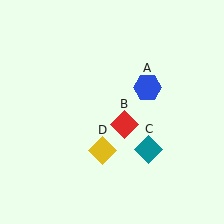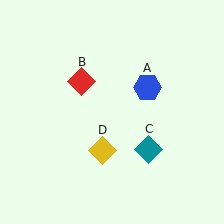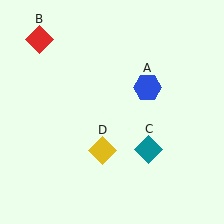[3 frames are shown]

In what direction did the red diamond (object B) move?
The red diamond (object B) moved up and to the left.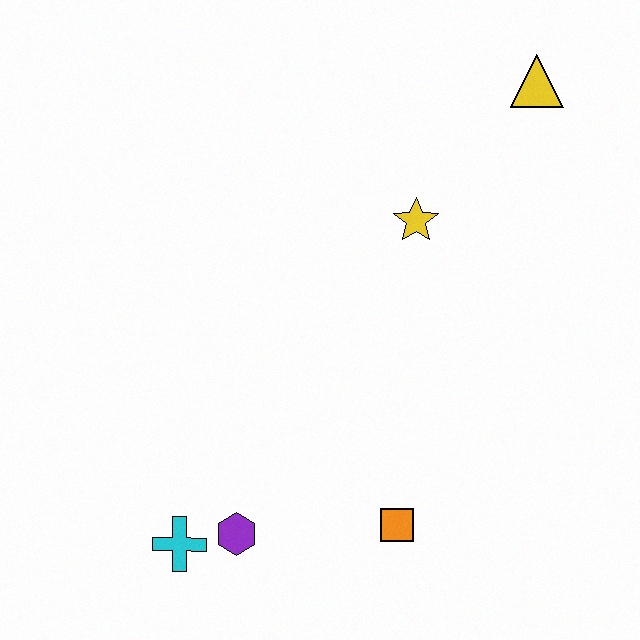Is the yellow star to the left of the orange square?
No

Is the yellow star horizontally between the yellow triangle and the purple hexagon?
Yes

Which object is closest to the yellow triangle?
The yellow star is closest to the yellow triangle.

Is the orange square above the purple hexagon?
Yes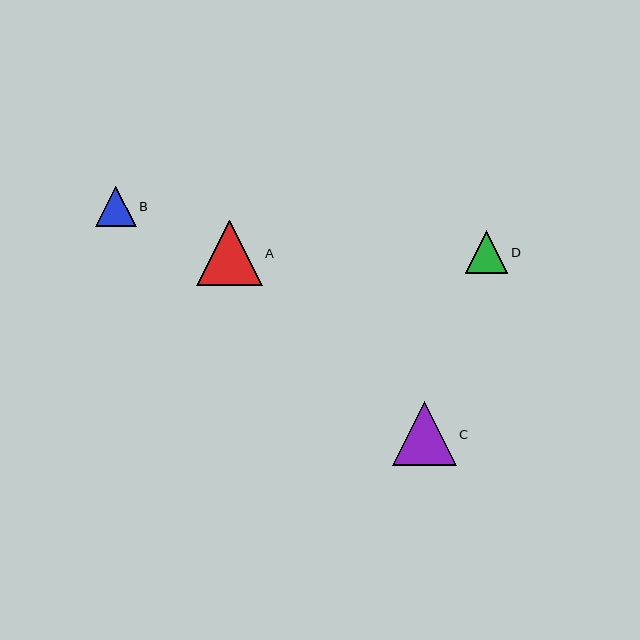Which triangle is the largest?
Triangle A is the largest with a size of approximately 65 pixels.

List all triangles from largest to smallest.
From largest to smallest: A, C, D, B.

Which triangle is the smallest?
Triangle B is the smallest with a size of approximately 40 pixels.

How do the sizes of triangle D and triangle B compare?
Triangle D and triangle B are approximately the same size.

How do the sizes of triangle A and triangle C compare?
Triangle A and triangle C are approximately the same size.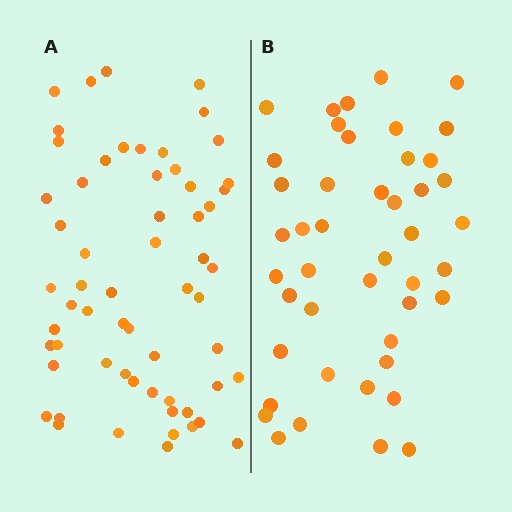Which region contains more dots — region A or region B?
Region A (the left region) has more dots.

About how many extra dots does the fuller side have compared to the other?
Region A has approximately 15 more dots than region B.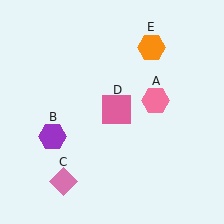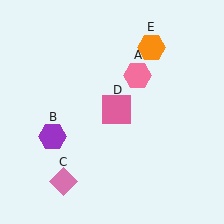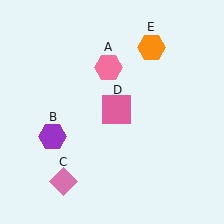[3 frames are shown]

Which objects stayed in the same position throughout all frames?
Purple hexagon (object B) and pink diamond (object C) and pink square (object D) and orange hexagon (object E) remained stationary.